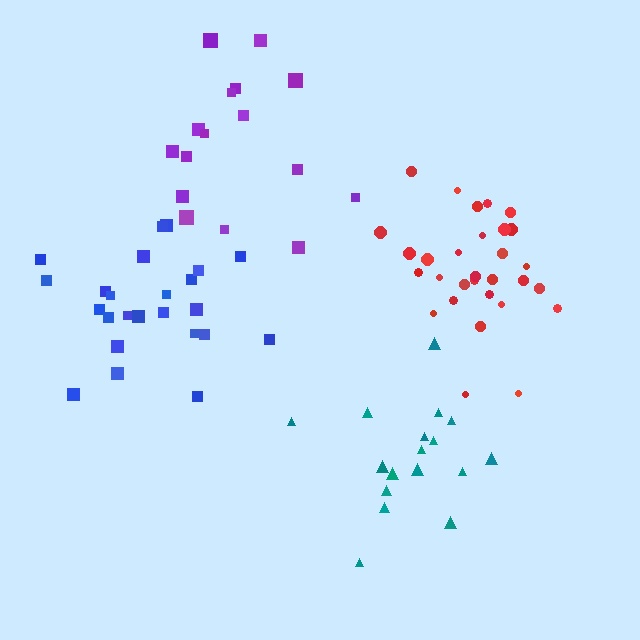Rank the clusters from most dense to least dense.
red, teal, blue, purple.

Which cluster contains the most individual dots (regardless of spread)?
Red (30).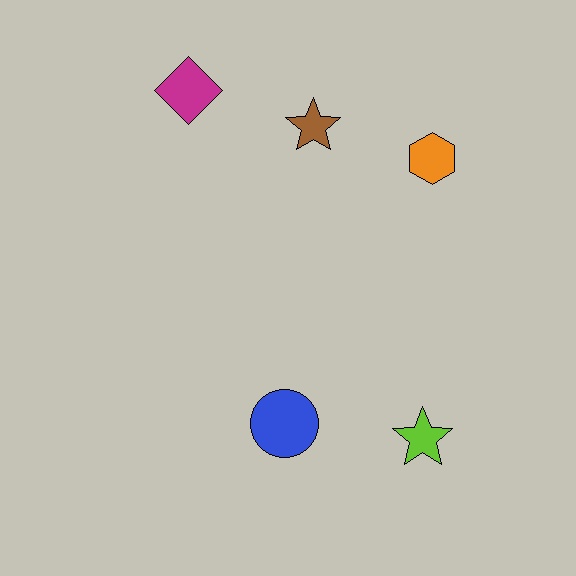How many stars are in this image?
There are 2 stars.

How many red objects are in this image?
There are no red objects.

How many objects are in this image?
There are 5 objects.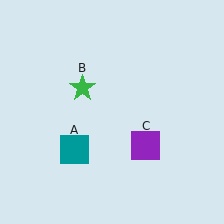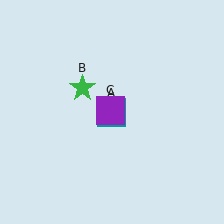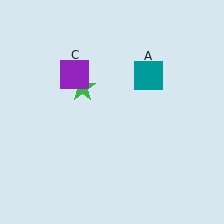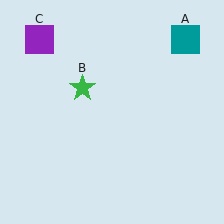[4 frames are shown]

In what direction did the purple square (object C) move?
The purple square (object C) moved up and to the left.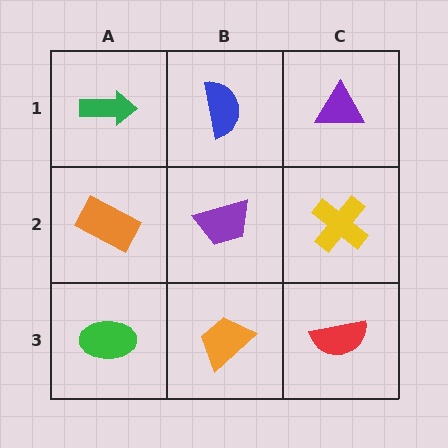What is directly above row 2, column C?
A purple triangle.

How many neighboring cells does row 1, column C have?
2.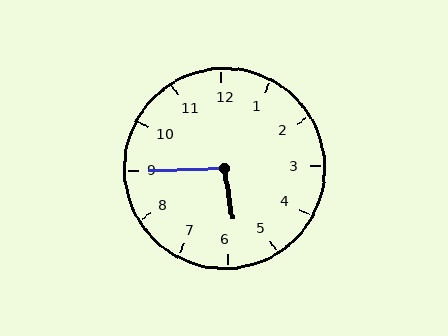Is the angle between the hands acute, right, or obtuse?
It is obtuse.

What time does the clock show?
5:45.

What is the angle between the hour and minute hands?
Approximately 98 degrees.